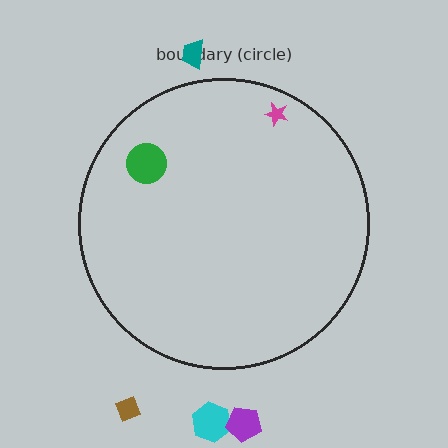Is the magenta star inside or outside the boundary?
Inside.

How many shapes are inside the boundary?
2 inside, 4 outside.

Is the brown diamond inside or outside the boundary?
Outside.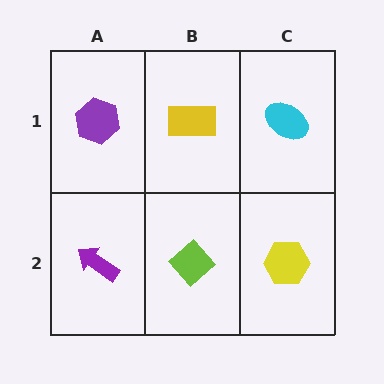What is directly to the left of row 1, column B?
A purple hexagon.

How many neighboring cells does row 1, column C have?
2.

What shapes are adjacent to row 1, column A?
A purple arrow (row 2, column A), a yellow rectangle (row 1, column B).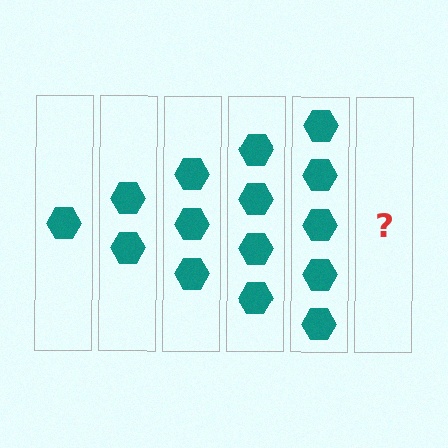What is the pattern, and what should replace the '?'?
The pattern is that each step adds one more hexagon. The '?' should be 6 hexagons.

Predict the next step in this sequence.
The next step is 6 hexagons.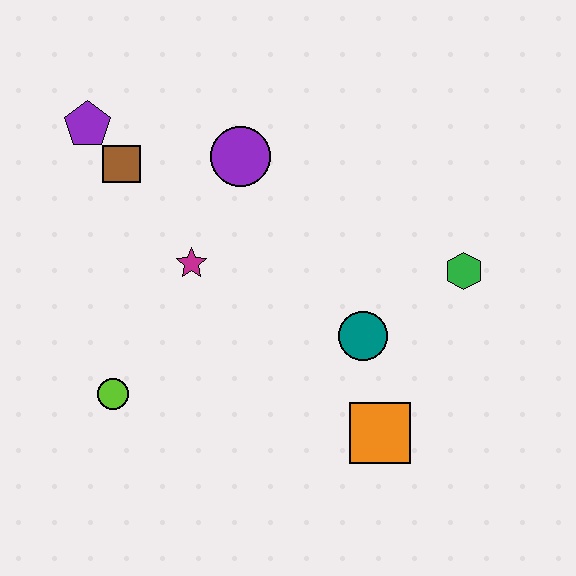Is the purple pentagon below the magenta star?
No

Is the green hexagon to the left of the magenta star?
No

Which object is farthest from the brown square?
The orange square is farthest from the brown square.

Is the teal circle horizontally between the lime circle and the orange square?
Yes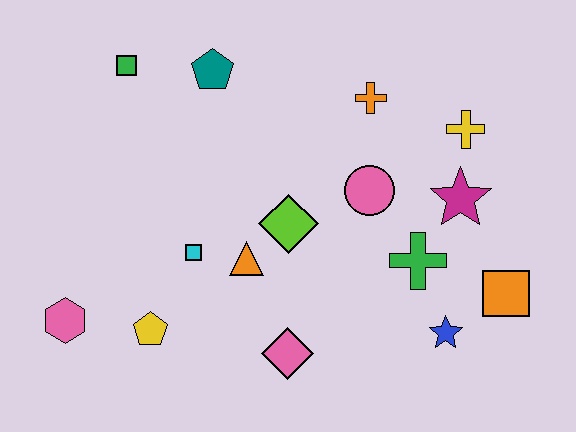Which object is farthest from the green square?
The orange square is farthest from the green square.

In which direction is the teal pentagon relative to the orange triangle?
The teal pentagon is above the orange triangle.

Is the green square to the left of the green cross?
Yes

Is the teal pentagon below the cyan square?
No